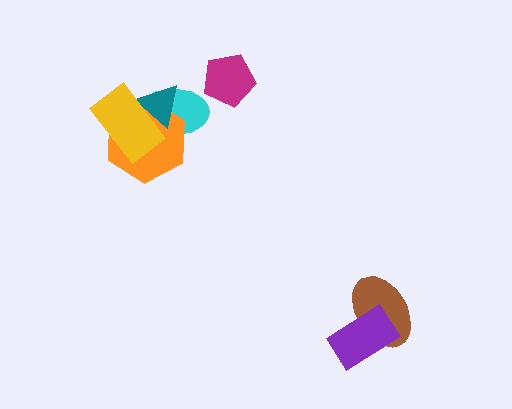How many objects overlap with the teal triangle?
3 objects overlap with the teal triangle.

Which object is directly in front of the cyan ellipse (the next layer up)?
The orange hexagon is directly in front of the cyan ellipse.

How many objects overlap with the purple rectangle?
1 object overlaps with the purple rectangle.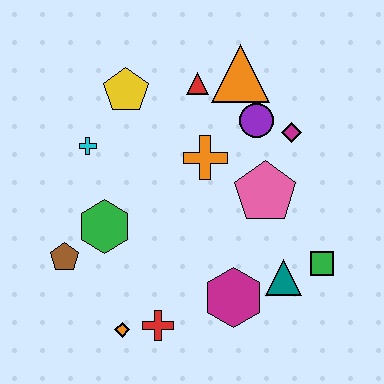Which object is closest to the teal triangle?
The green square is closest to the teal triangle.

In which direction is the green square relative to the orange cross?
The green square is to the right of the orange cross.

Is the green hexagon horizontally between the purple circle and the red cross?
No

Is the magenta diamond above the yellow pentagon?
No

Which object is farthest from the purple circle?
The orange diamond is farthest from the purple circle.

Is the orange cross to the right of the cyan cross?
Yes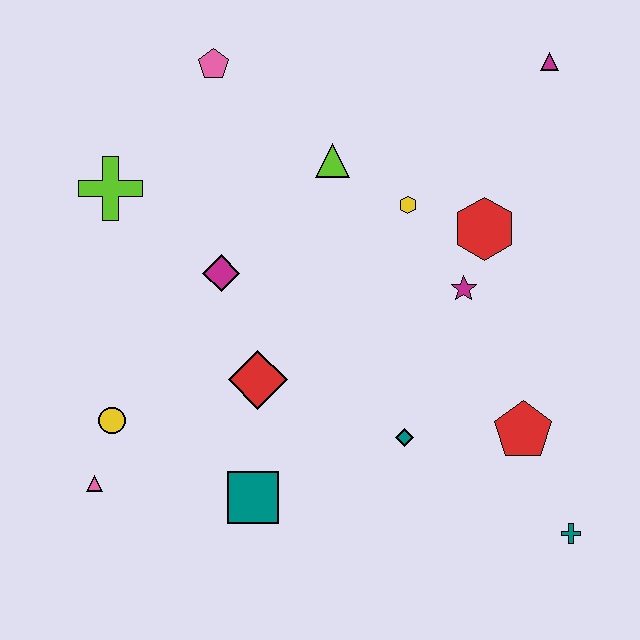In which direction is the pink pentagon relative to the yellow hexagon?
The pink pentagon is to the left of the yellow hexagon.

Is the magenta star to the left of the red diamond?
No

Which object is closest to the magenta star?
The red hexagon is closest to the magenta star.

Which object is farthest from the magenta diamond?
The teal cross is farthest from the magenta diamond.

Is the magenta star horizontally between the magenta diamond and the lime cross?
No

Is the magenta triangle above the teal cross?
Yes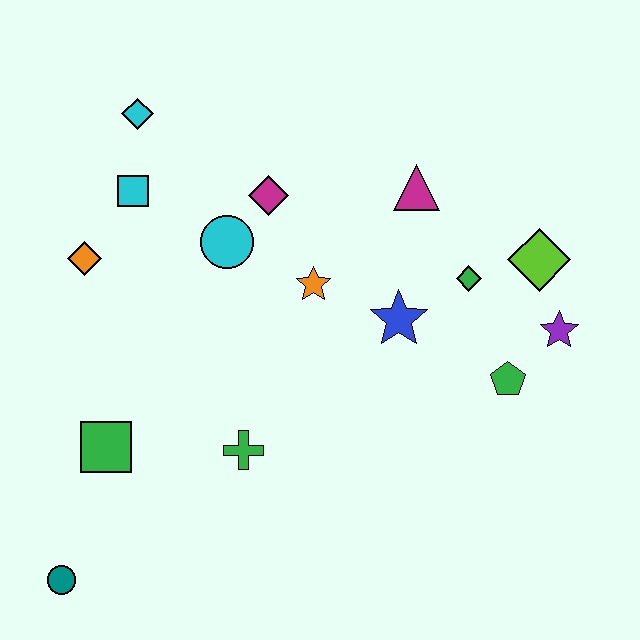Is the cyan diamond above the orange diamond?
Yes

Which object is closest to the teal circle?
The green square is closest to the teal circle.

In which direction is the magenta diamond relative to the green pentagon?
The magenta diamond is to the left of the green pentagon.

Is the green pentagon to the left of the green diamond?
No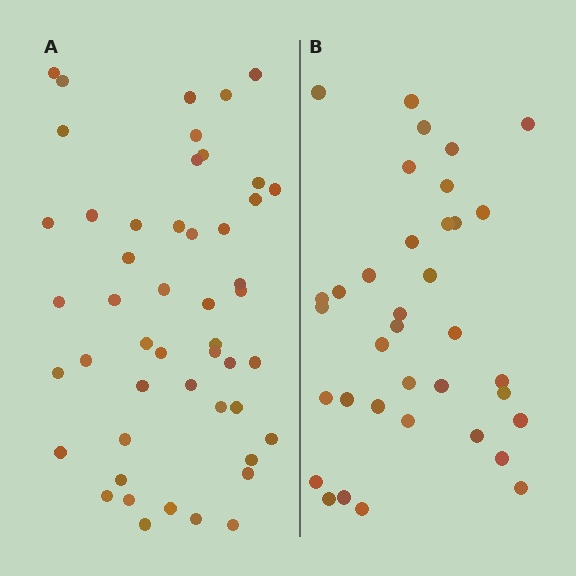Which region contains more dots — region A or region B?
Region A (the left region) has more dots.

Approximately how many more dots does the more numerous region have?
Region A has approximately 15 more dots than region B.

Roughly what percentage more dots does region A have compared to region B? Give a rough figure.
About 35% more.